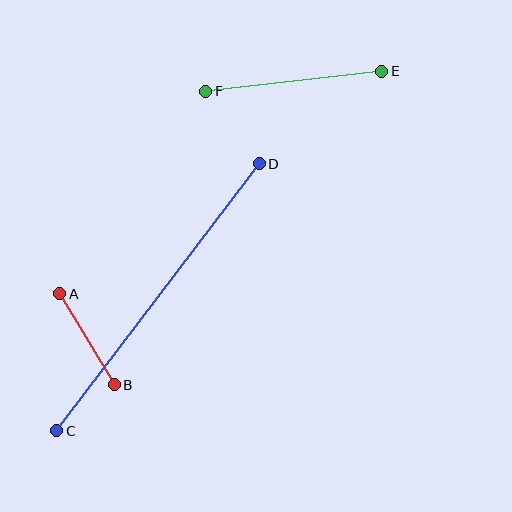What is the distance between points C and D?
The distance is approximately 335 pixels.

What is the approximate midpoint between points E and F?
The midpoint is at approximately (294, 81) pixels.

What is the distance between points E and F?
The distance is approximately 177 pixels.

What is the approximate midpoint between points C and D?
The midpoint is at approximately (158, 297) pixels.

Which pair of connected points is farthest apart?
Points C and D are farthest apart.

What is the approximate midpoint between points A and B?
The midpoint is at approximately (87, 339) pixels.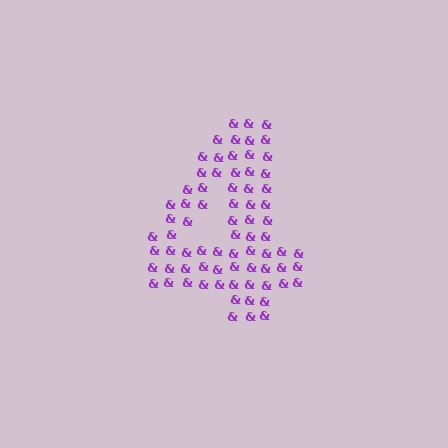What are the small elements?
The small elements are ampersands.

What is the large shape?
The large shape is the digit 4.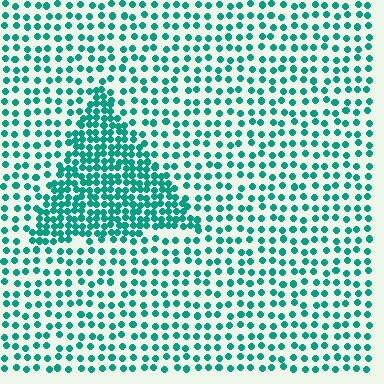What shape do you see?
I see a triangle.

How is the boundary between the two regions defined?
The boundary is defined by a change in element density (approximately 2.2x ratio). All elements are the same color, size, and shape.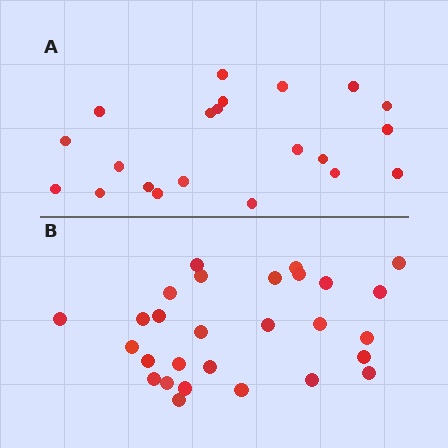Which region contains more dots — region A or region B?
Region B (the bottom region) has more dots.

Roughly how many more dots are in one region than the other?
Region B has roughly 8 or so more dots than region A.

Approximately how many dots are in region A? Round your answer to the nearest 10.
About 20 dots. (The exact count is 21, which rounds to 20.)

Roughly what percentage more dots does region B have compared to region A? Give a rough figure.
About 35% more.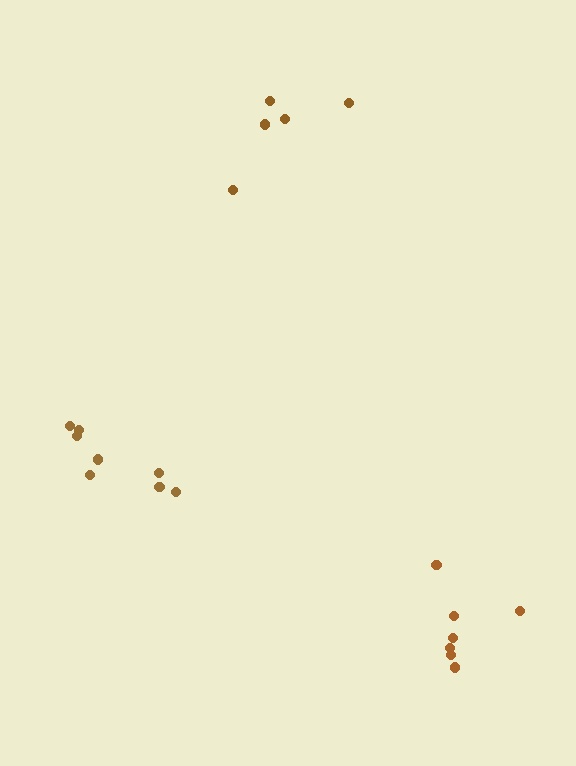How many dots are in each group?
Group 1: 5 dots, Group 2: 7 dots, Group 3: 8 dots (20 total).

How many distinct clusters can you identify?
There are 3 distinct clusters.